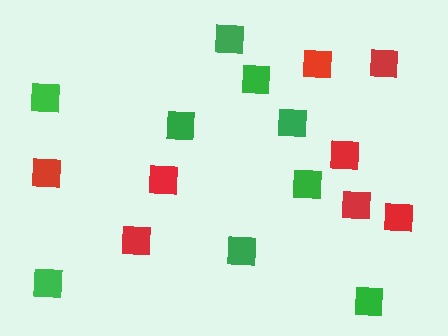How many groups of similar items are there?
There are 2 groups: one group of red squares (8) and one group of green squares (9).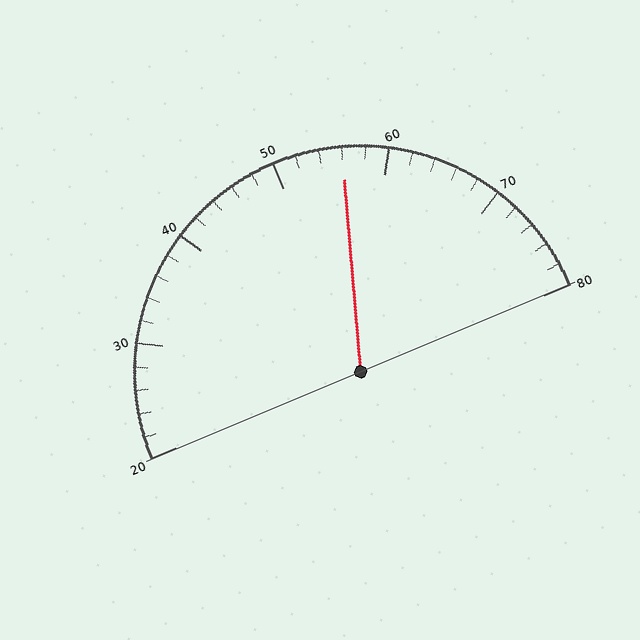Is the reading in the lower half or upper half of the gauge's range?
The reading is in the upper half of the range (20 to 80).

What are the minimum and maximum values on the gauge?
The gauge ranges from 20 to 80.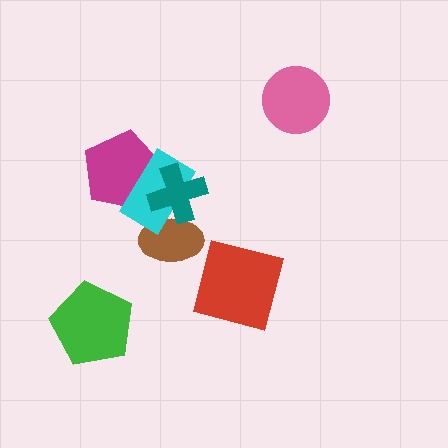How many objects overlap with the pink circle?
0 objects overlap with the pink circle.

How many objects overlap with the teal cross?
3 objects overlap with the teal cross.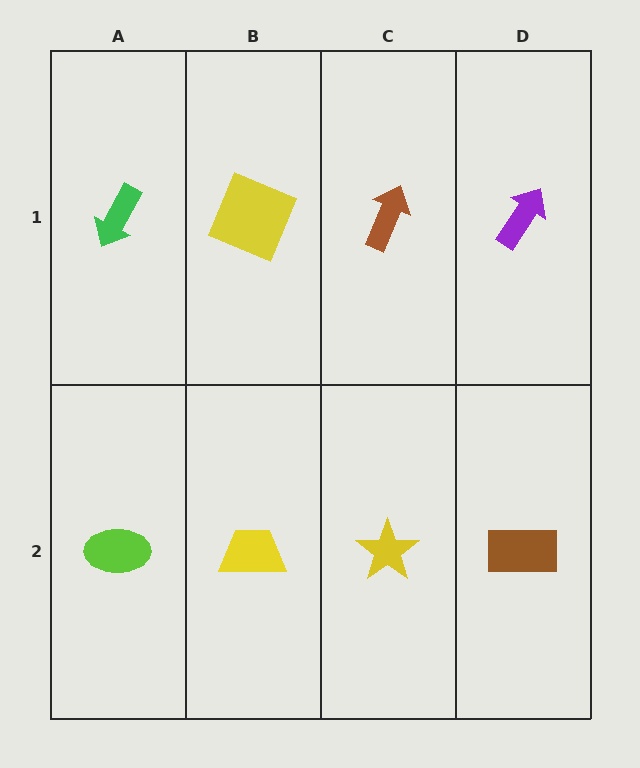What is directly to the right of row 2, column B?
A yellow star.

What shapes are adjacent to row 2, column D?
A purple arrow (row 1, column D), a yellow star (row 2, column C).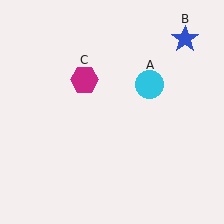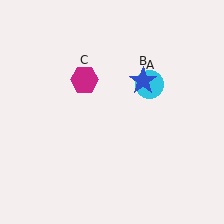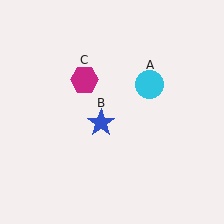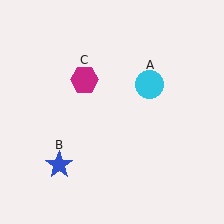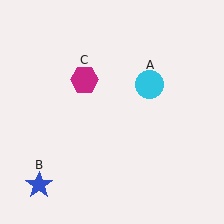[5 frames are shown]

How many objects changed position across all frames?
1 object changed position: blue star (object B).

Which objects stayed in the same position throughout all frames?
Cyan circle (object A) and magenta hexagon (object C) remained stationary.